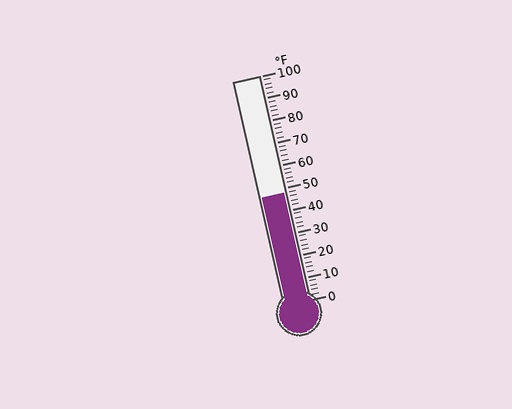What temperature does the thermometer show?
The thermometer shows approximately 48°F.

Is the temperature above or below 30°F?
The temperature is above 30°F.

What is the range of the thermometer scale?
The thermometer scale ranges from 0°F to 100°F.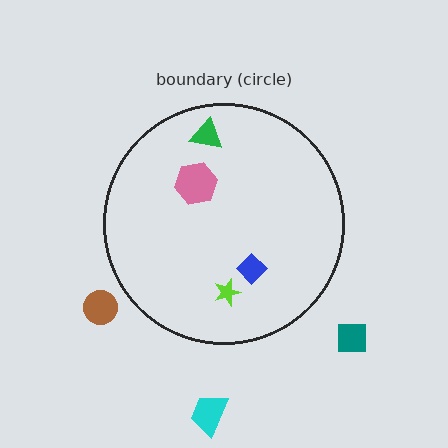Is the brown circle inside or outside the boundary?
Outside.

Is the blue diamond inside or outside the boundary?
Inside.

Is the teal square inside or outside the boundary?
Outside.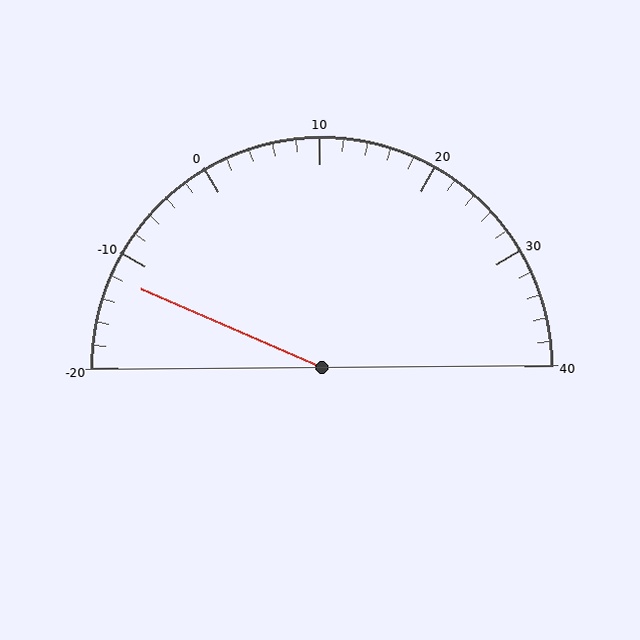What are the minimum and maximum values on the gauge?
The gauge ranges from -20 to 40.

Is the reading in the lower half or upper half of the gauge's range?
The reading is in the lower half of the range (-20 to 40).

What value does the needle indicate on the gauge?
The needle indicates approximately -12.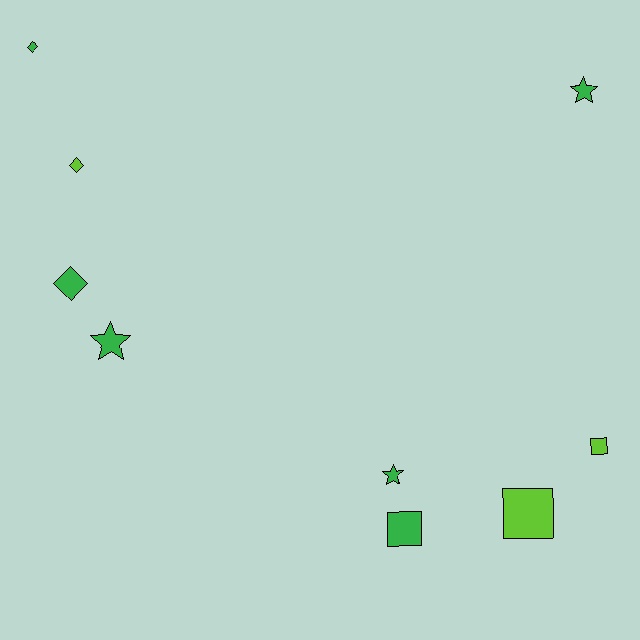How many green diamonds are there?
There are 2 green diamonds.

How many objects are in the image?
There are 9 objects.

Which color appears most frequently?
Green, with 6 objects.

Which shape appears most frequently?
Square, with 3 objects.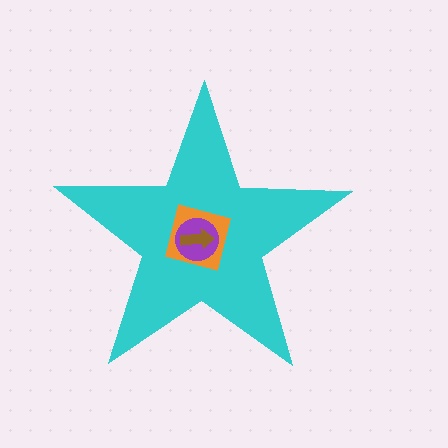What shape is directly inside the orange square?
The purple circle.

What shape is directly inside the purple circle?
The brown arrow.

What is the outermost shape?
The cyan star.